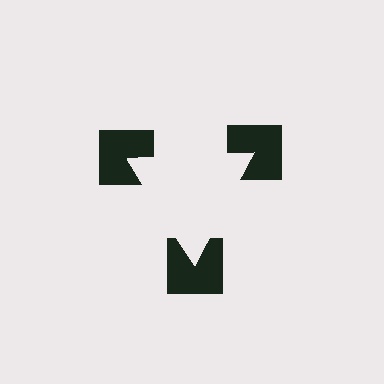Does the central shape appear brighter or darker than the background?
It typically appears slightly brighter than the background, even though no actual brightness change is drawn.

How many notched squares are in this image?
There are 3 — one at each vertex of the illusory triangle.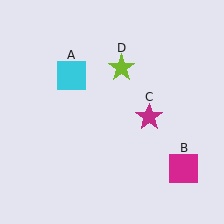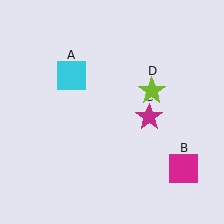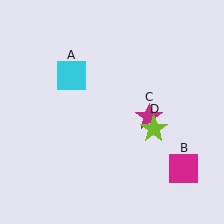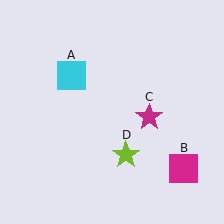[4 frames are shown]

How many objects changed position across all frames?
1 object changed position: lime star (object D).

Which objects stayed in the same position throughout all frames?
Cyan square (object A) and magenta square (object B) and magenta star (object C) remained stationary.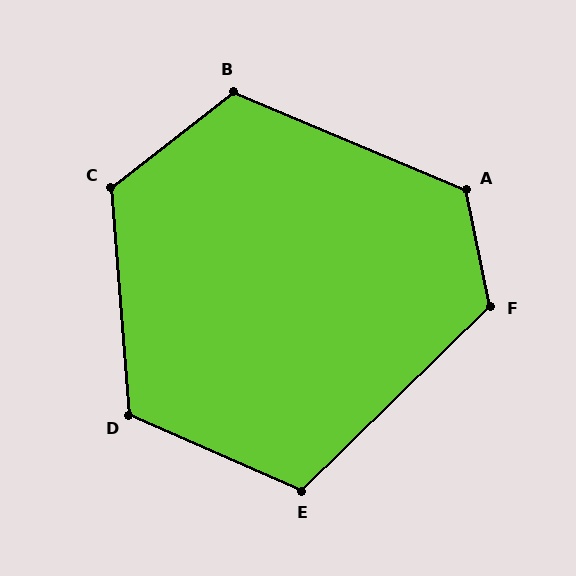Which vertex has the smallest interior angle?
E, at approximately 112 degrees.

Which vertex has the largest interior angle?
A, at approximately 125 degrees.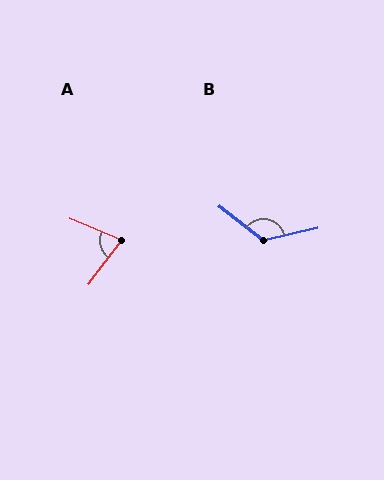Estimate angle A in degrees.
Approximately 75 degrees.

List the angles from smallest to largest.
A (75°), B (130°).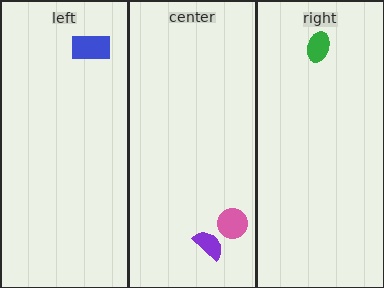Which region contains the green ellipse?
The right region.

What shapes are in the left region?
The blue rectangle.